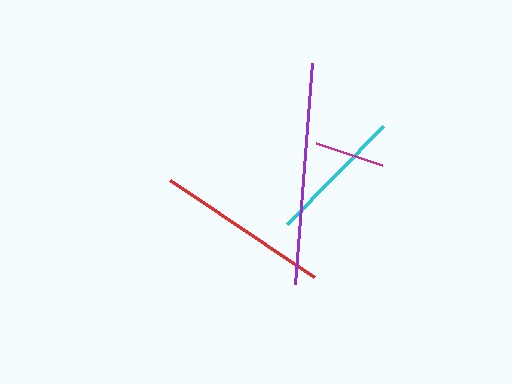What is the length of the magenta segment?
The magenta segment is approximately 70 pixels long.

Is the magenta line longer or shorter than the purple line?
The purple line is longer than the magenta line.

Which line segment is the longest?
The purple line is the longest at approximately 222 pixels.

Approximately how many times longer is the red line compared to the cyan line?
The red line is approximately 1.3 times the length of the cyan line.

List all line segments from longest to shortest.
From longest to shortest: purple, red, cyan, magenta.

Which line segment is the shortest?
The magenta line is the shortest at approximately 70 pixels.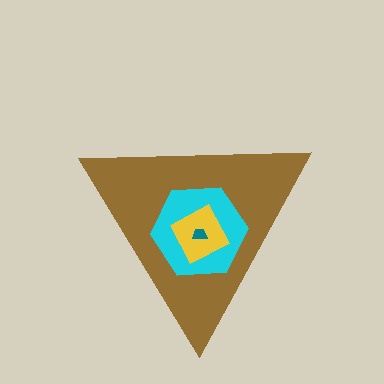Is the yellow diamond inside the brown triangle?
Yes.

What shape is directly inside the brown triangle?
The cyan hexagon.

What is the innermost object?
The teal trapezoid.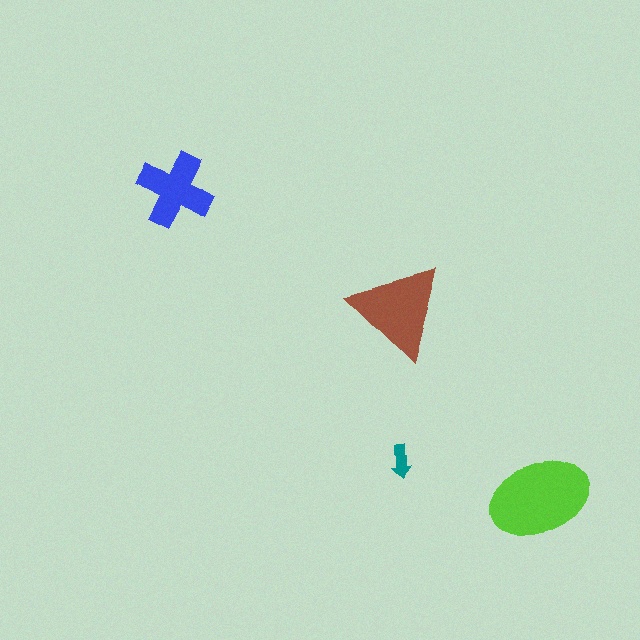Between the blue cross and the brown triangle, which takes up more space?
The brown triangle.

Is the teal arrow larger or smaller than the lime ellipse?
Smaller.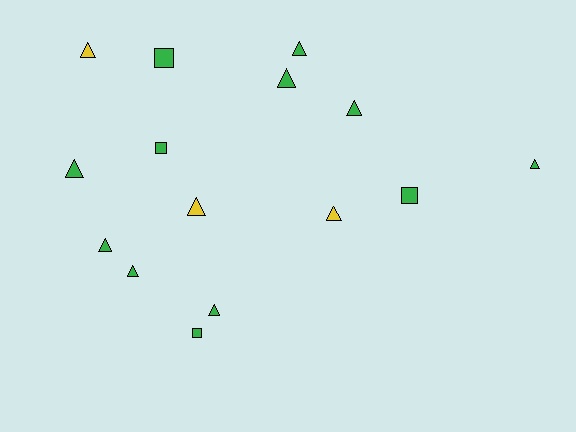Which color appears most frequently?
Green, with 12 objects.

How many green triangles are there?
There are 8 green triangles.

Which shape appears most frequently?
Triangle, with 11 objects.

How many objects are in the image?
There are 15 objects.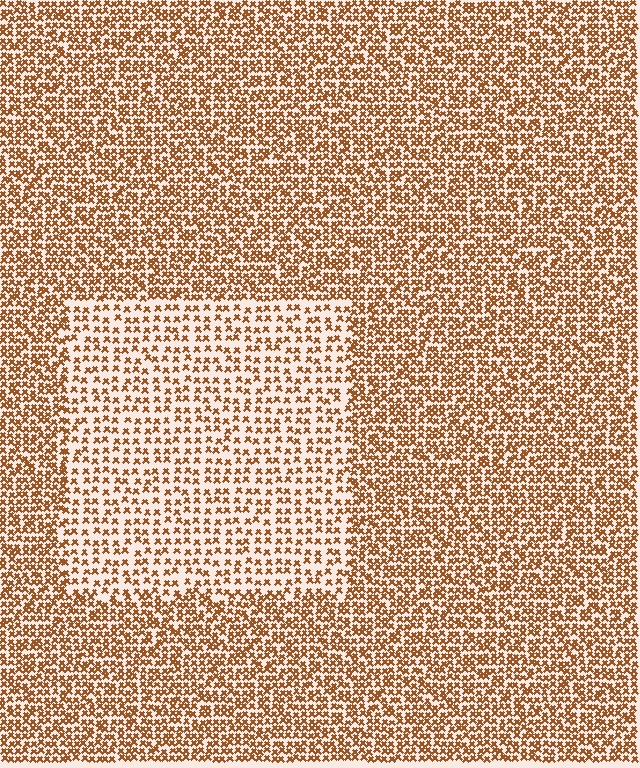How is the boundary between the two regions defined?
The boundary is defined by a change in element density (approximately 1.9x ratio). All elements are the same color, size, and shape.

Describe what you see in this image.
The image contains small brown elements arranged at two different densities. A rectangle-shaped region is visible where the elements are less densely packed than the surrounding area.